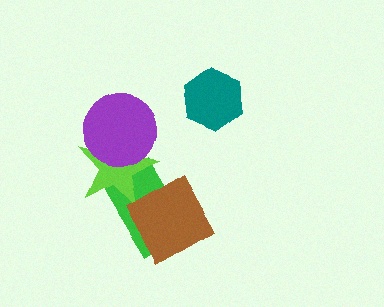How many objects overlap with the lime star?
3 objects overlap with the lime star.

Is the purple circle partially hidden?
No, no other shape covers it.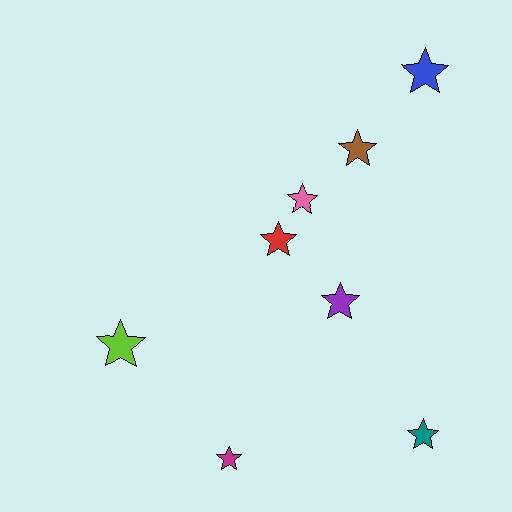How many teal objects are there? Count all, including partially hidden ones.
There is 1 teal object.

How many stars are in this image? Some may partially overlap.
There are 8 stars.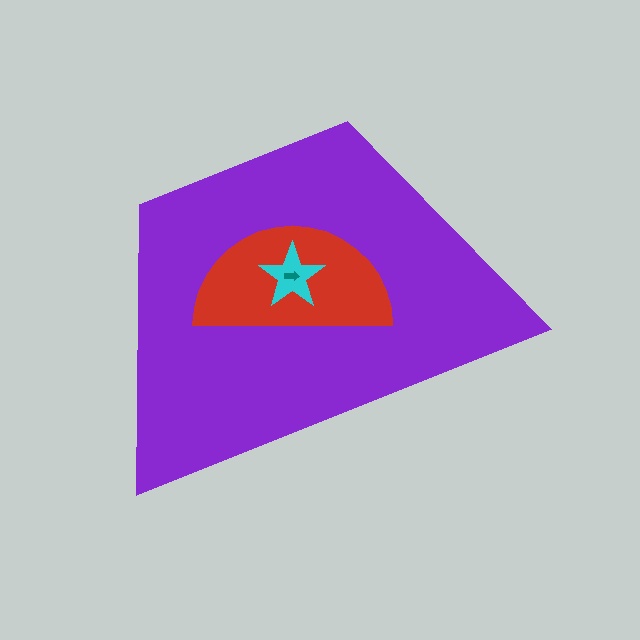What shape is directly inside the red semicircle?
The cyan star.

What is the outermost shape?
The purple trapezoid.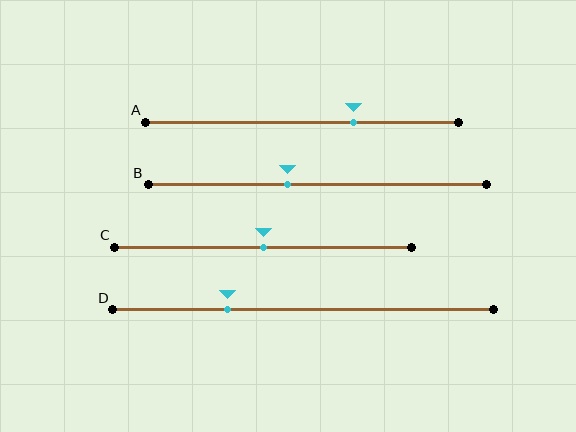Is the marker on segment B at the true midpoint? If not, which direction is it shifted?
No, the marker on segment B is shifted to the left by about 9% of the segment length.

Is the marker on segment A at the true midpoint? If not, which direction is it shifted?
No, the marker on segment A is shifted to the right by about 16% of the segment length.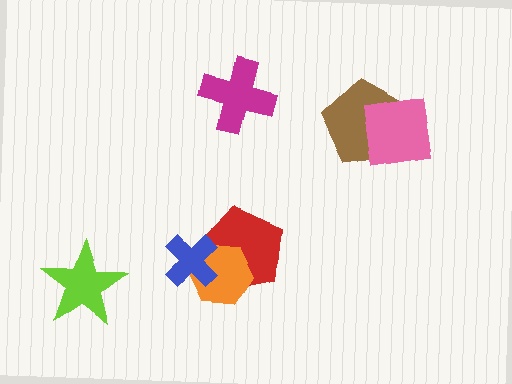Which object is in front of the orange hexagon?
The blue cross is in front of the orange hexagon.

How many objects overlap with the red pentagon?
2 objects overlap with the red pentagon.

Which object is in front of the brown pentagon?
The pink square is in front of the brown pentagon.